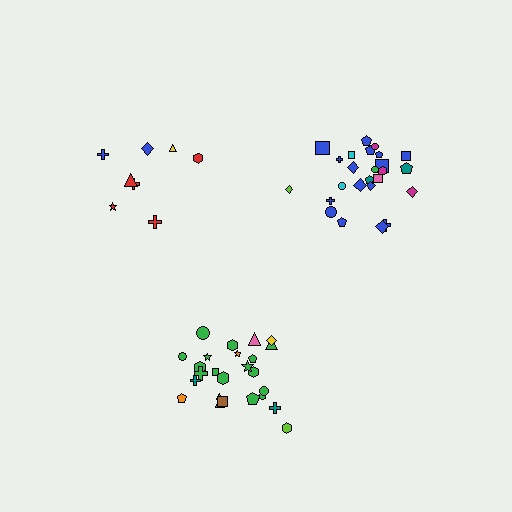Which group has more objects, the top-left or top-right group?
The top-right group.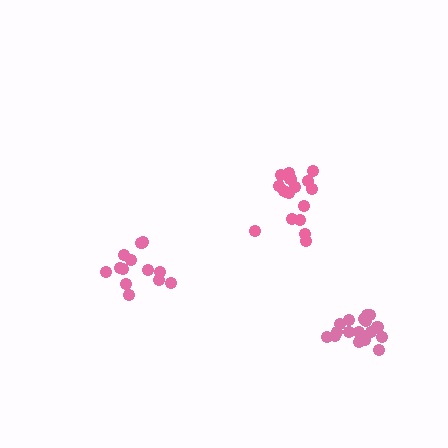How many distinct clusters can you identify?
There are 3 distinct clusters.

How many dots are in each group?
Group 1: 17 dots, Group 2: 13 dots, Group 3: 17 dots (47 total).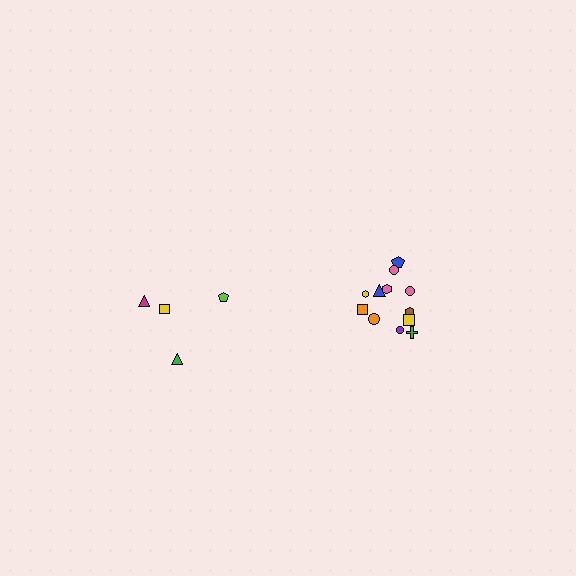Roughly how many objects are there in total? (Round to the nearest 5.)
Roughly 15 objects in total.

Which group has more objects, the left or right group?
The right group.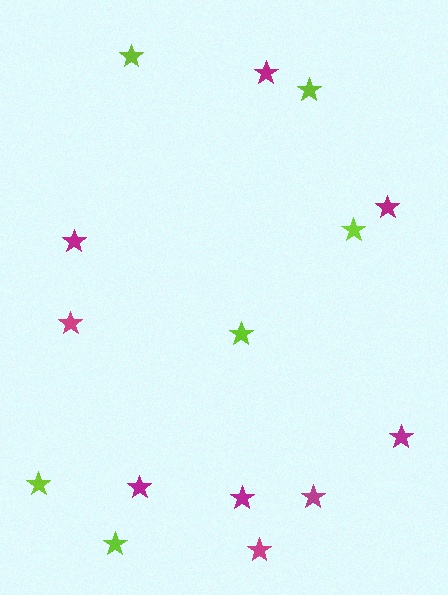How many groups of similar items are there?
There are 2 groups: one group of lime stars (6) and one group of magenta stars (9).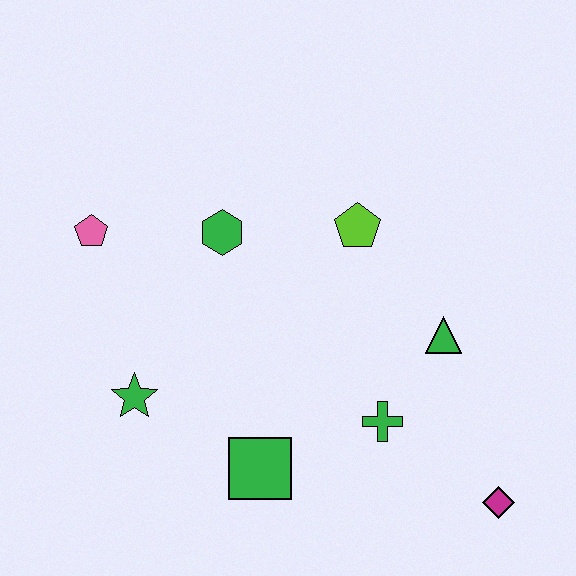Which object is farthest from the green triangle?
The pink pentagon is farthest from the green triangle.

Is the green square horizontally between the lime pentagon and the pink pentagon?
Yes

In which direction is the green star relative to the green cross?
The green star is to the left of the green cross.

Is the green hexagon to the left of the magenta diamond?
Yes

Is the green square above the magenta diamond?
Yes